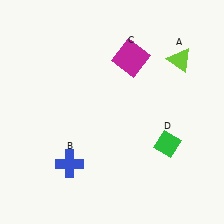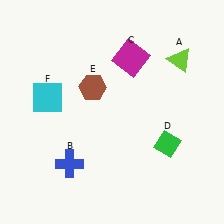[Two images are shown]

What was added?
A brown hexagon (E), a cyan square (F) were added in Image 2.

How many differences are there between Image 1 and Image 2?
There are 2 differences between the two images.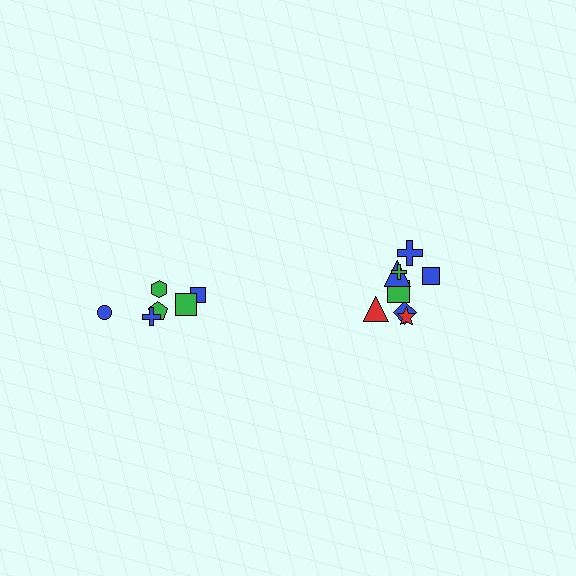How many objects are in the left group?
There are 6 objects.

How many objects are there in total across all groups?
There are 14 objects.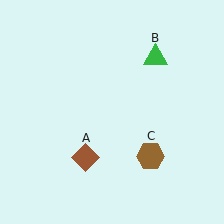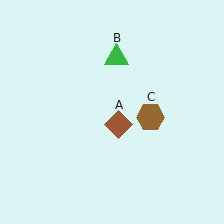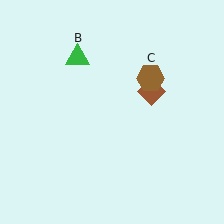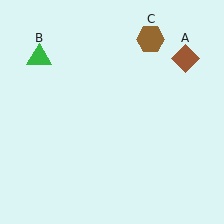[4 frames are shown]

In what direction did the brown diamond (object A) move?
The brown diamond (object A) moved up and to the right.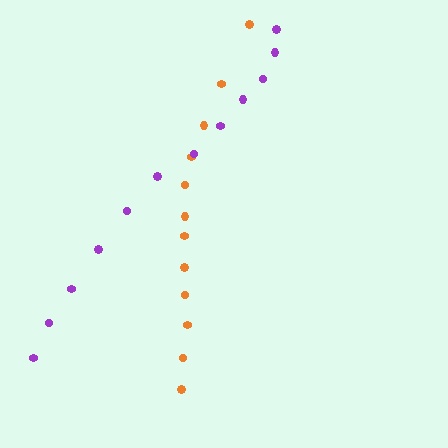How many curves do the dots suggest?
There are 2 distinct paths.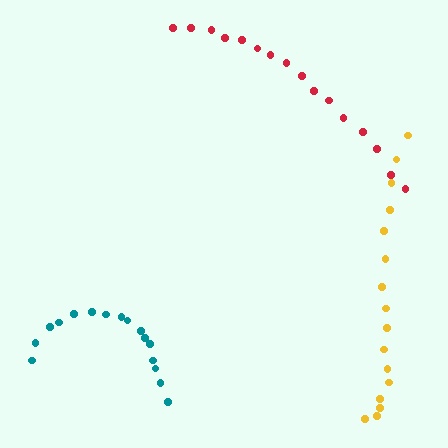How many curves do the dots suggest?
There are 3 distinct paths.